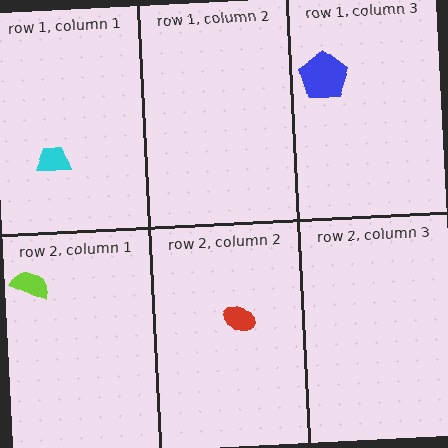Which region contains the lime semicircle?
The row 2, column 1 region.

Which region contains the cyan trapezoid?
The row 1, column 1 region.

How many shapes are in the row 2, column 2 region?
1.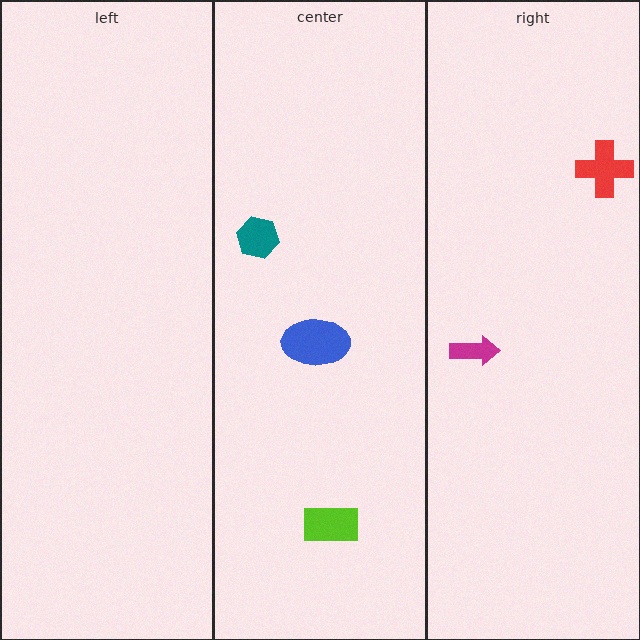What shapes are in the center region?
The teal hexagon, the lime rectangle, the blue ellipse.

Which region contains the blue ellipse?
The center region.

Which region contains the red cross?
The right region.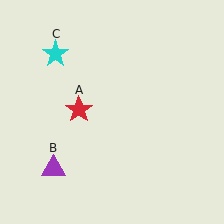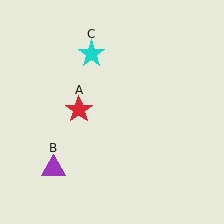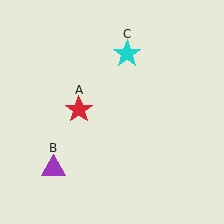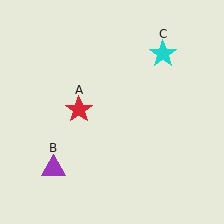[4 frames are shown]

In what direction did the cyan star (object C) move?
The cyan star (object C) moved right.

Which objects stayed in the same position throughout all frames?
Red star (object A) and purple triangle (object B) remained stationary.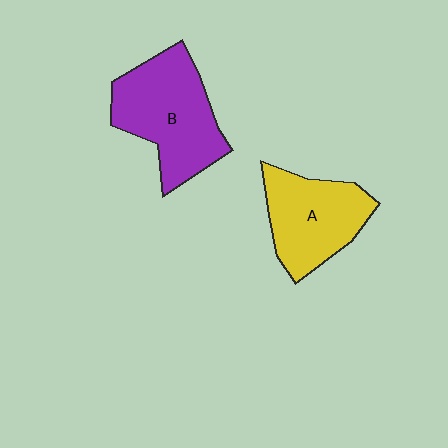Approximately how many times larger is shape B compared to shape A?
Approximately 1.2 times.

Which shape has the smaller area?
Shape A (yellow).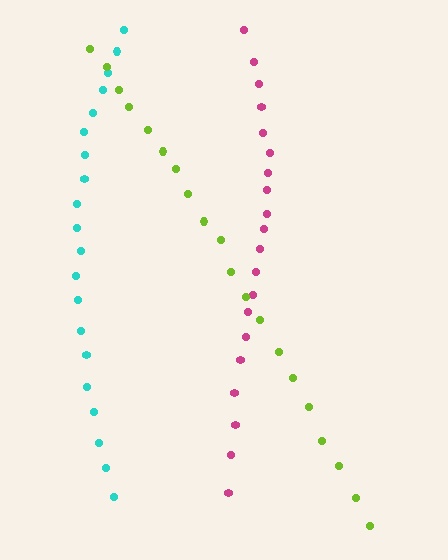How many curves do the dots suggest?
There are 3 distinct paths.